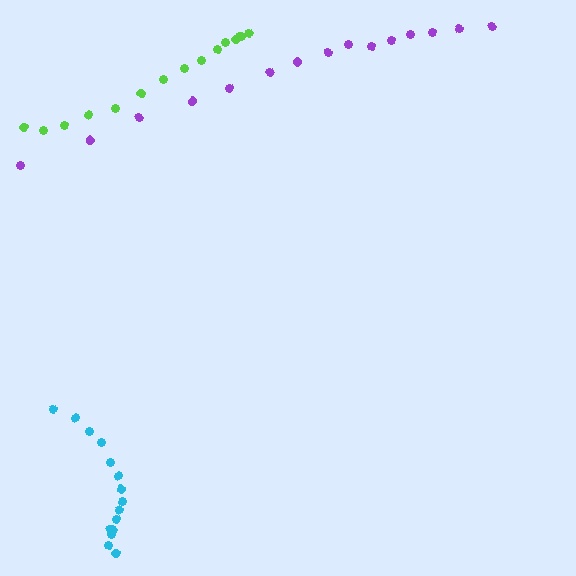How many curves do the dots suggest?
There are 3 distinct paths.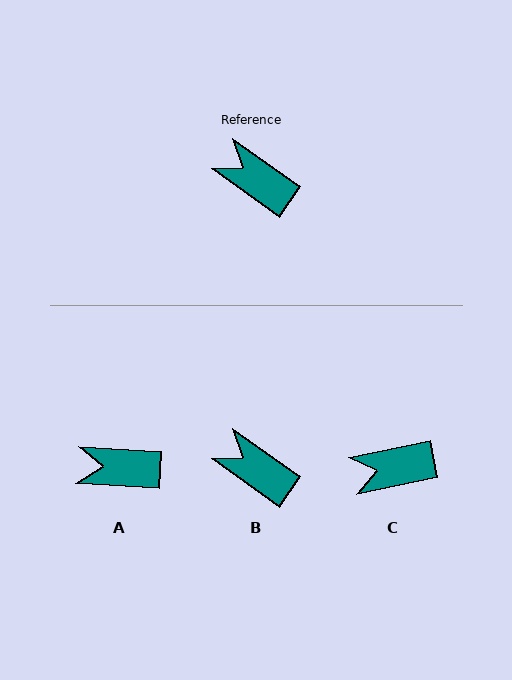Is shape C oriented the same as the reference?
No, it is off by about 47 degrees.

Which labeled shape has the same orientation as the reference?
B.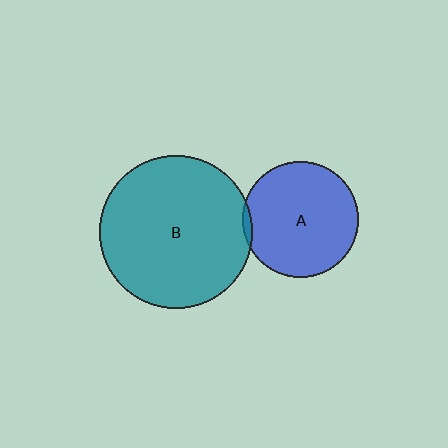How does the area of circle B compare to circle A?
Approximately 1.8 times.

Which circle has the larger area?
Circle B (teal).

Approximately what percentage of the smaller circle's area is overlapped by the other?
Approximately 5%.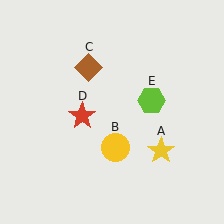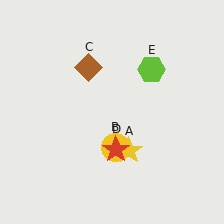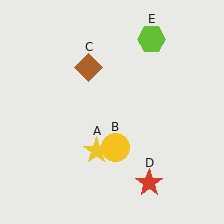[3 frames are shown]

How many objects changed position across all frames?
3 objects changed position: yellow star (object A), red star (object D), lime hexagon (object E).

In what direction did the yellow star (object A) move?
The yellow star (object A) moved left.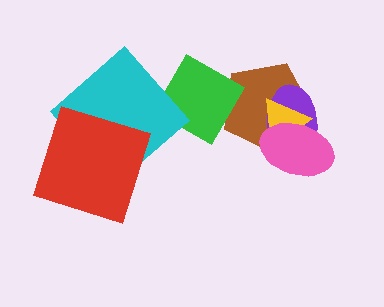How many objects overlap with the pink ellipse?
3 objects overlap with the pink ellipse.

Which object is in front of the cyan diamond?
The red square is in front of the cyan diamond.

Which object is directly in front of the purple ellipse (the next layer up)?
The yellow triangle is directly in front of the purple ellipse.